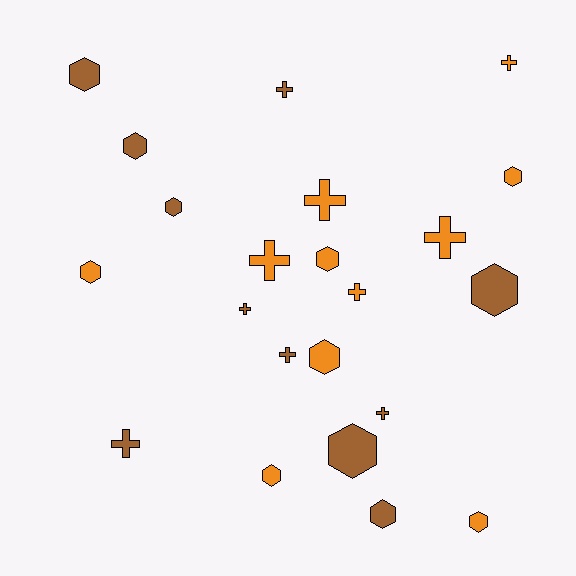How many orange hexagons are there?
There are 6 orange hexagons.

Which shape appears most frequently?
Hexagon, with 12 objects.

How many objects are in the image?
There are 22 objects.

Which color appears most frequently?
Orange, with 11 objects.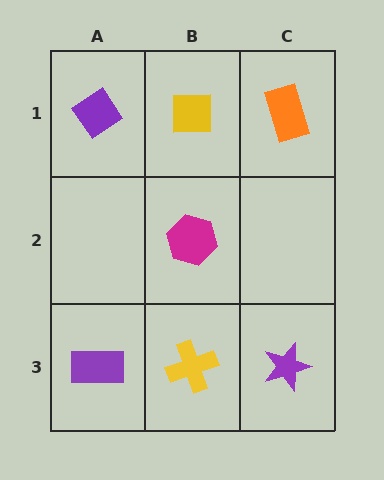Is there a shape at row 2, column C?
No, that cell is empty.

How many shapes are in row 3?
3 shapes.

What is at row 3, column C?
A purple star.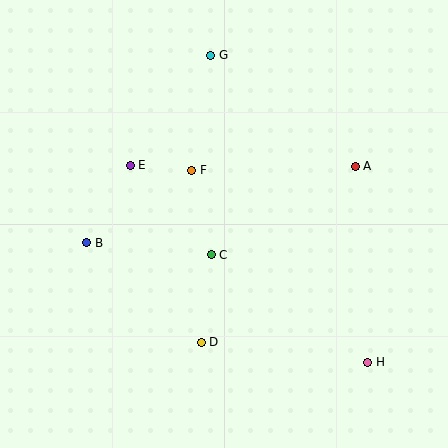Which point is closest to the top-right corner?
Point A is closest to the top-right corner.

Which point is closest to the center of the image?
Point C at (211, 255) is closest to the center.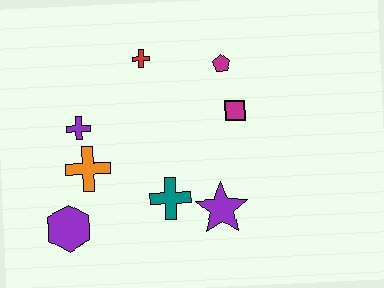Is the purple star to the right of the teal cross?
Yes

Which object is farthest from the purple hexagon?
The magenta pentagon is farthest from the purple hexagon.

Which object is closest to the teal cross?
The purple star is closest to the teal cross.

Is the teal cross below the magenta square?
Yes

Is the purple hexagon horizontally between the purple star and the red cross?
No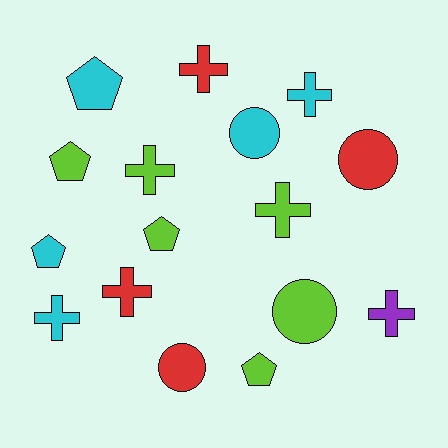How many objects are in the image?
There are 16 objects.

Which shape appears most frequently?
Cross, with 7 objects.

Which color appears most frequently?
Lime, with 6 objects.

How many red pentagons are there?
There are no red pentagons.